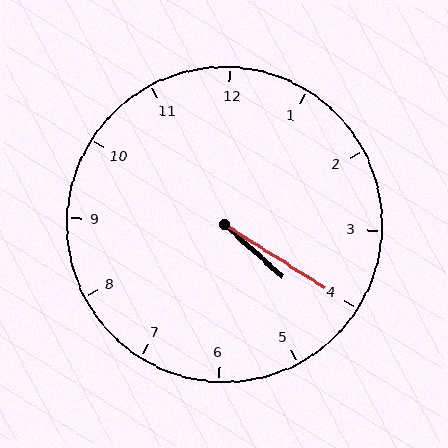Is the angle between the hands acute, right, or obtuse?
It is acute.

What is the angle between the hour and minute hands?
Approximately 10 degrees.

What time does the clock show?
4:20.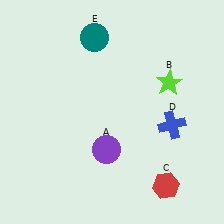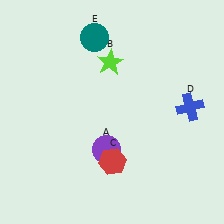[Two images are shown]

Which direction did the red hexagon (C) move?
The red hexagon (C) moved left.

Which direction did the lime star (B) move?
The lime star (B) moved left.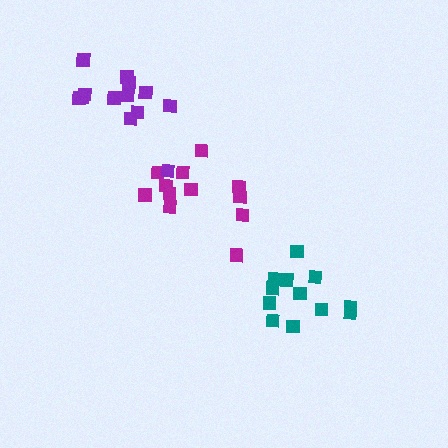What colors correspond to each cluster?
The clusters are colored: magenta, purple, teal.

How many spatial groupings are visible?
There are 3 spatial groupings.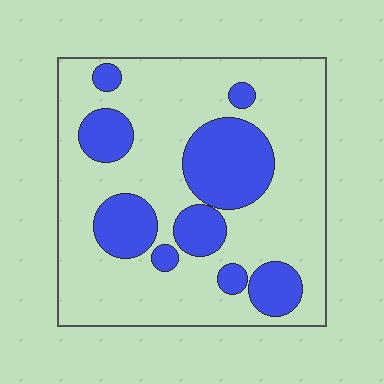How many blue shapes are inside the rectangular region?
9.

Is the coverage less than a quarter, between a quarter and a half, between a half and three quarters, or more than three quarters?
Between a quarter and a half.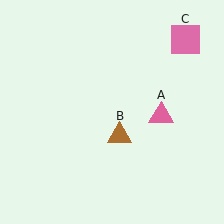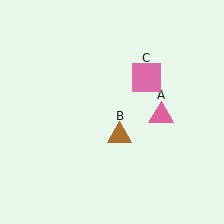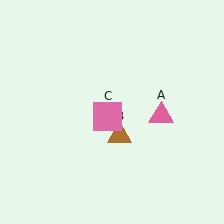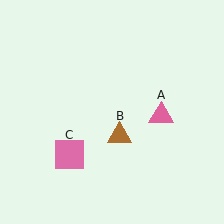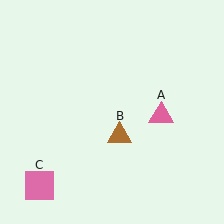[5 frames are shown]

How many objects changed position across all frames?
1 object changed position: pink square (object C).